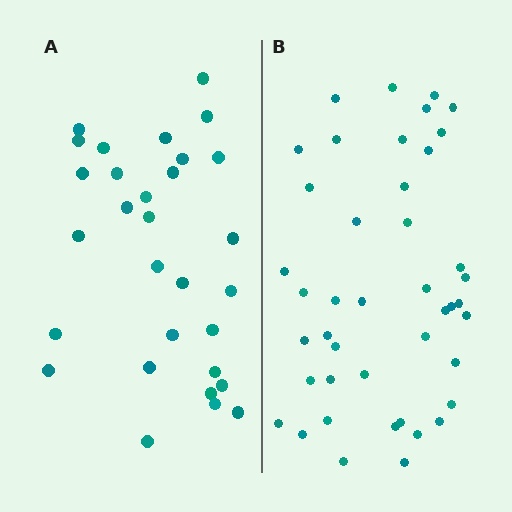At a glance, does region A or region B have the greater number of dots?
Region B (the right region) has more dots.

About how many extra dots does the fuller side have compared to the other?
Region B has approximately 15 more dots than region A.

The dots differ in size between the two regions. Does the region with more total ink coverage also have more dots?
No. Region A has more total ink coverage because its dots are larger, but region B actually contains more individual dots. Total area can be misleading — the number of items is what matters here.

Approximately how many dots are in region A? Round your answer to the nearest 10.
About 30 dots.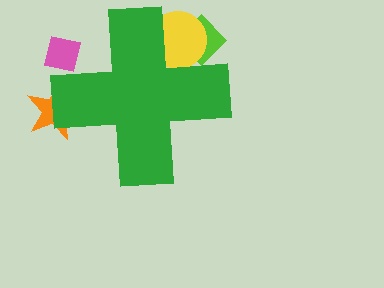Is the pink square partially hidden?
Yes, the pink square is partially hidden behind the green cross.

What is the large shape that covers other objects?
A green cross.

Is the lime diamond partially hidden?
Yes, the lime diamond is partially hidden behind the green cross.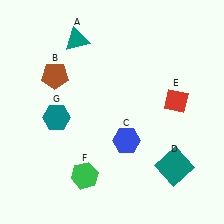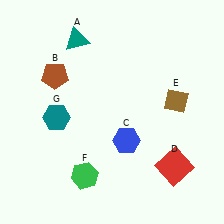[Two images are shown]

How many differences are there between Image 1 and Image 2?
There are 2 differences between the two images.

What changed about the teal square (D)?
In Image 1, D is teal. In Image 2, it changed to red.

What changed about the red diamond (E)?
In Image 1, E is red. In Image 2, it changed to brown.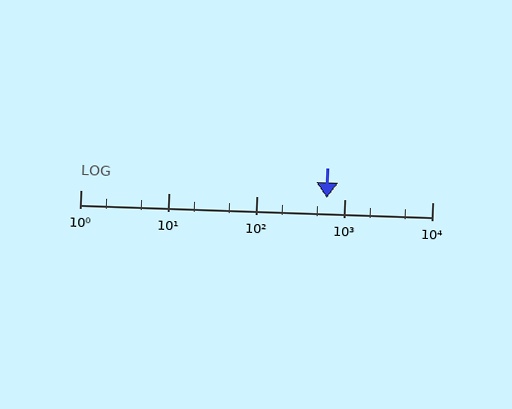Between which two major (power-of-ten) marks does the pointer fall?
The pointer is between 100 and 1000.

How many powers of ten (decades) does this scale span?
The scale spans 4 decades, from 1 to 10000.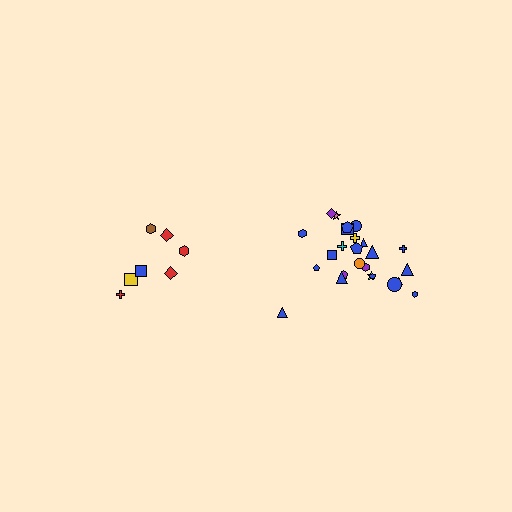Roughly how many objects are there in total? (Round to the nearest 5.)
Roughly 30 objects in total.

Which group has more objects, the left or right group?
The right group.